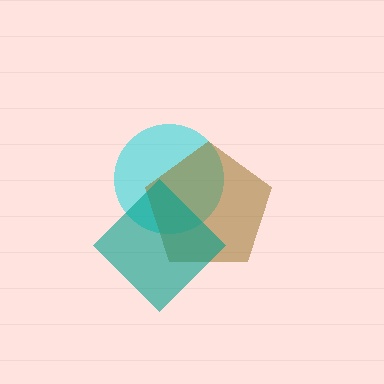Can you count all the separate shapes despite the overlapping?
Yes, there are 3 separate shapes.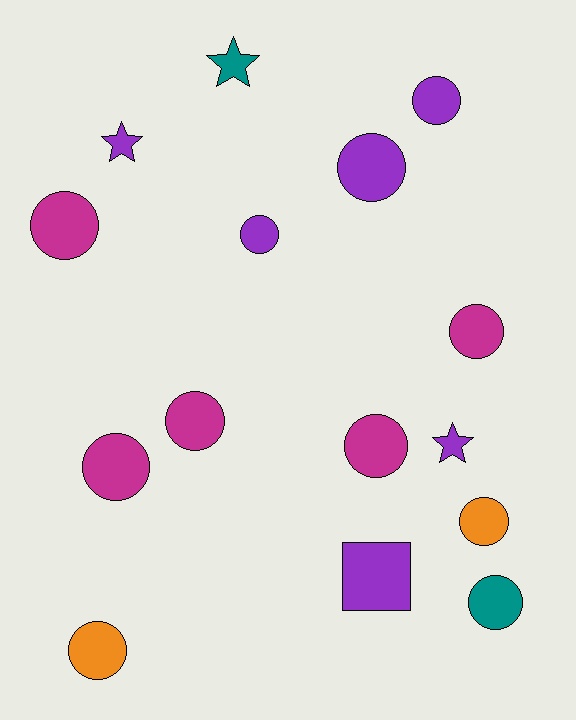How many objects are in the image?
There are 15 objects.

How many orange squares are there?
There are no orange squares.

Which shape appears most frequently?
Circle, with 11 objects.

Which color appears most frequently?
Purple, with 6 objects.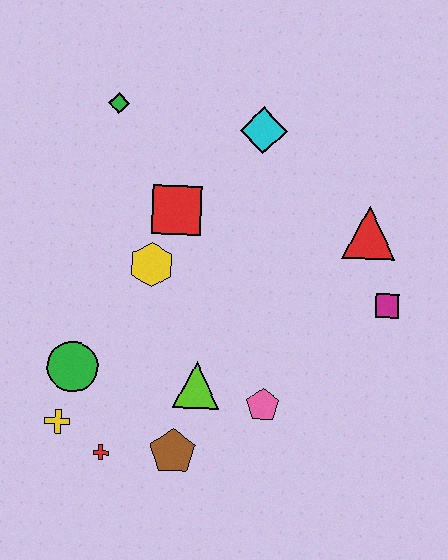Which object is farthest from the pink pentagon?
The green diamond is farthest from the pink pentagon.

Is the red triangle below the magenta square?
No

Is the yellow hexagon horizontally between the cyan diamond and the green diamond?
Yes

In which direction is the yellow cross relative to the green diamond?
The yellow cross is below the green diamond.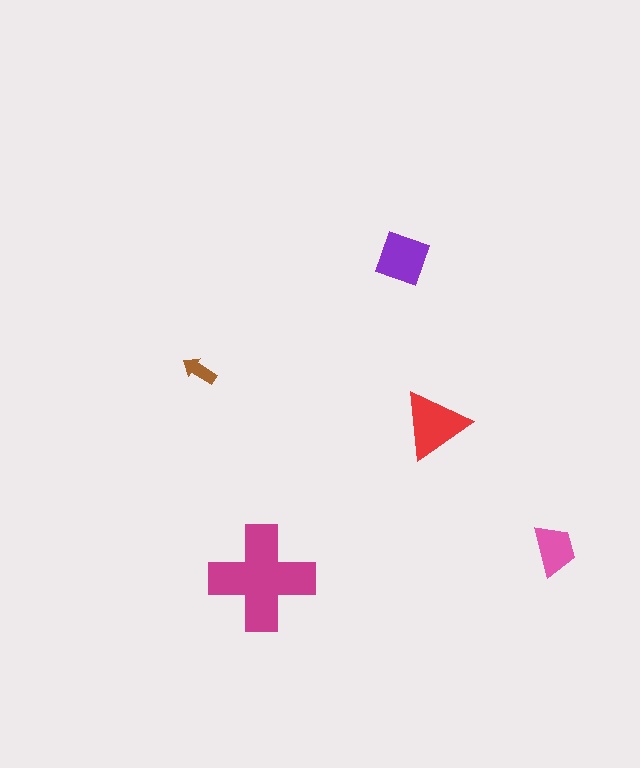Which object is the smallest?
The brown arrow.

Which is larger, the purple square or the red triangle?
The red triangle.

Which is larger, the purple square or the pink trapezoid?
The purple square.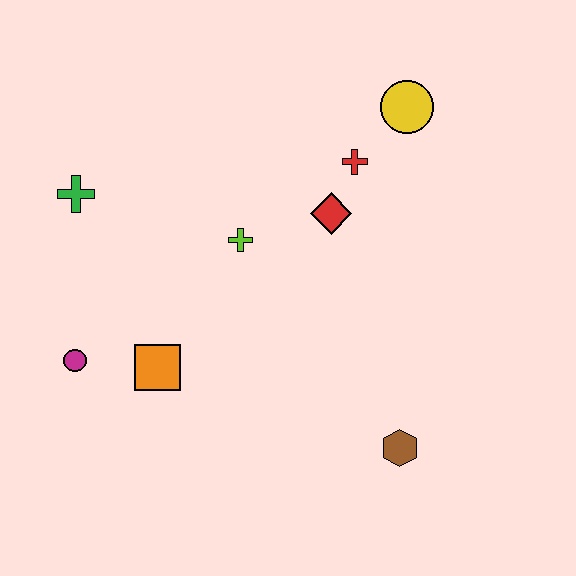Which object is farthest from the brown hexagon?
The green cross is farthest from the brown hexagon.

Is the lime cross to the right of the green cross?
Yes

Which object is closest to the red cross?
The red diamond is closest to the red cross.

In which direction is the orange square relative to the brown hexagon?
The orange square is to the left of the brown hexagon.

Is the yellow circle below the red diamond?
No